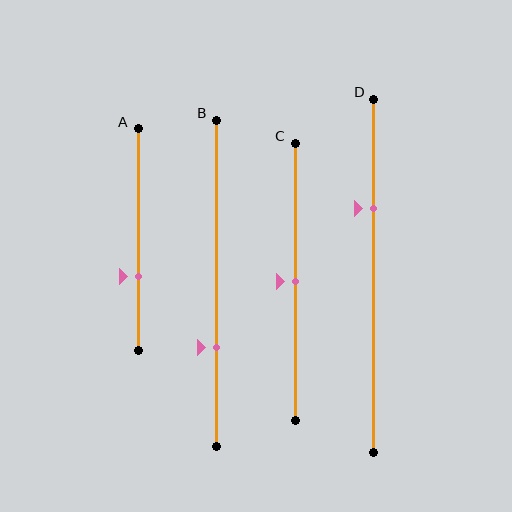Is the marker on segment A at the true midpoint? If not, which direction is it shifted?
No, the marker on segment A is shifted downward by about 17% of the segment length.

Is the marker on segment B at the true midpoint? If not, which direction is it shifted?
No, the marker on segment B is shifted downward by about 20% of the segment length.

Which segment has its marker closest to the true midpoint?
Segment C has its marker closest to the true midpoint.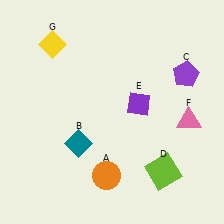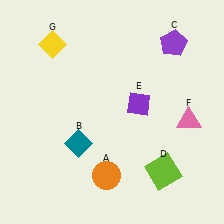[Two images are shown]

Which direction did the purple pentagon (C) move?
The purple pentagon (C) moved up.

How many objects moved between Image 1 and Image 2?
1 object moved between the two images.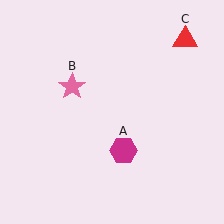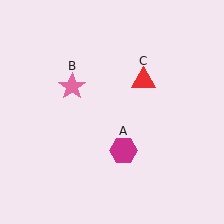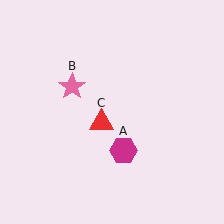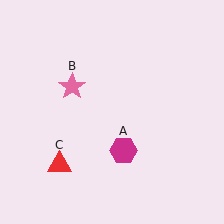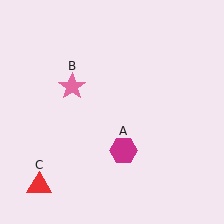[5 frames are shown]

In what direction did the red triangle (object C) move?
The red triangle (object C) moved down and to the left.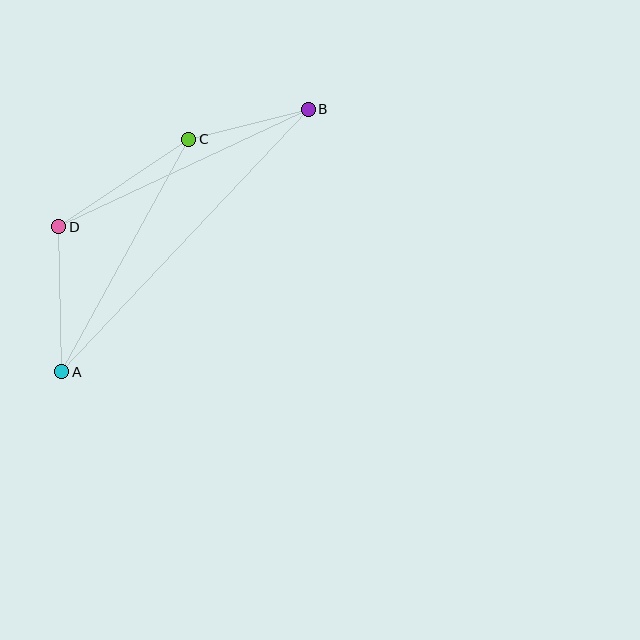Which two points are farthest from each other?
Points A and B are farthest from each other.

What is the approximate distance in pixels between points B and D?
The distance between B and D is approximately 276 pixels.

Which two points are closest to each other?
Points B and C are closest to each other.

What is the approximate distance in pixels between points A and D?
The distance between A and D is approximately 145 pixels.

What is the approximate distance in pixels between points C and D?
The distance between C and D is approximately 157 pixels.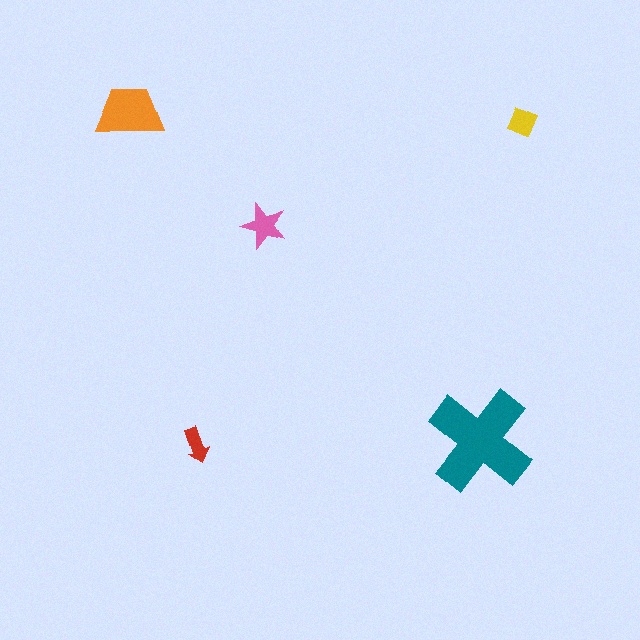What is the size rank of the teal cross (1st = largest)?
1st.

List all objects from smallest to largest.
The red arrow, the yellow diamond, the pink star, the orange trapezoid, the teal cross.